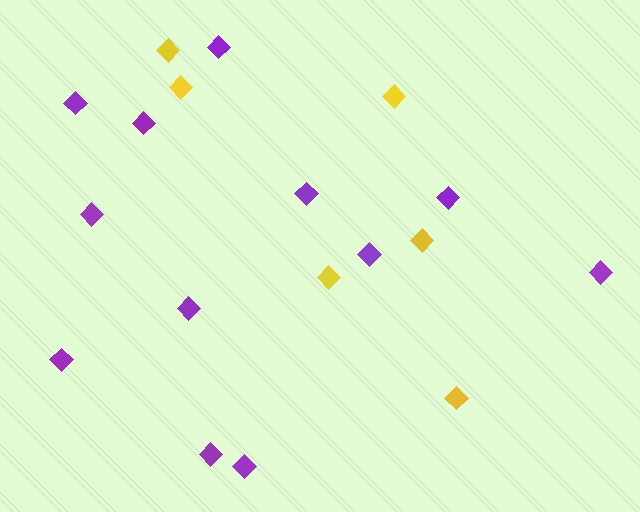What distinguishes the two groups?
There are 2 groups: one group of purple diamonds (12) and one group of yellow diamonds (6).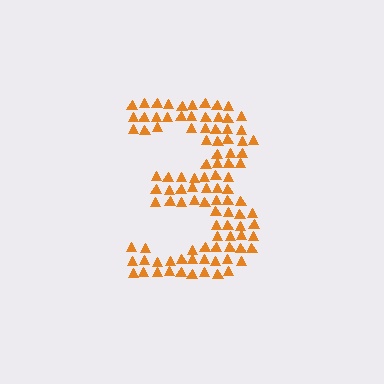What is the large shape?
The large shape is the digit 3.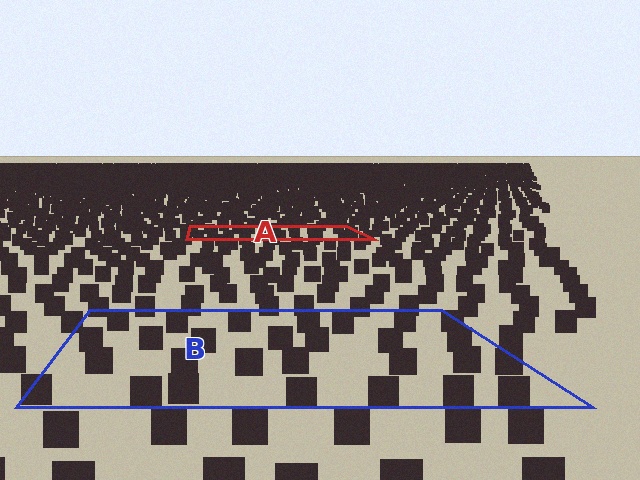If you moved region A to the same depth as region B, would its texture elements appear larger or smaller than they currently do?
They would appear larger. At a closer depth, the same texture elements are projected at a bigger on-screen size.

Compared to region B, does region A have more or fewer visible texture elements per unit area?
Region A has more texture elements per unit area — they are packed more densely because it is farther away.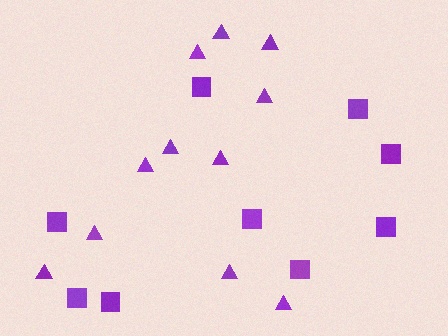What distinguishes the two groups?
There are 2 groups: one group of squares (9) and one group of triangles (11).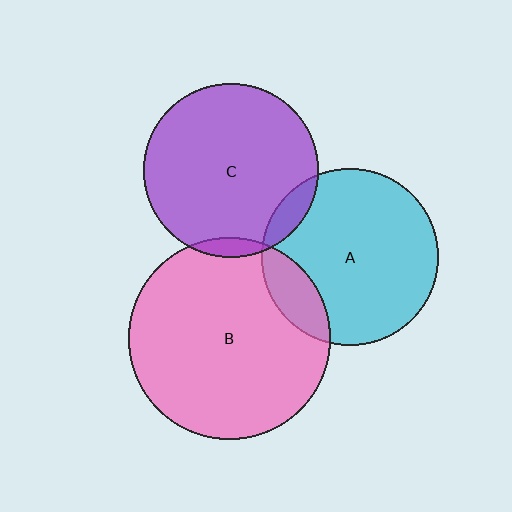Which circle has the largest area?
Circle B (pink).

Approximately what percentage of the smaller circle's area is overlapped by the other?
Approximately 10%.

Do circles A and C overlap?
Yes.